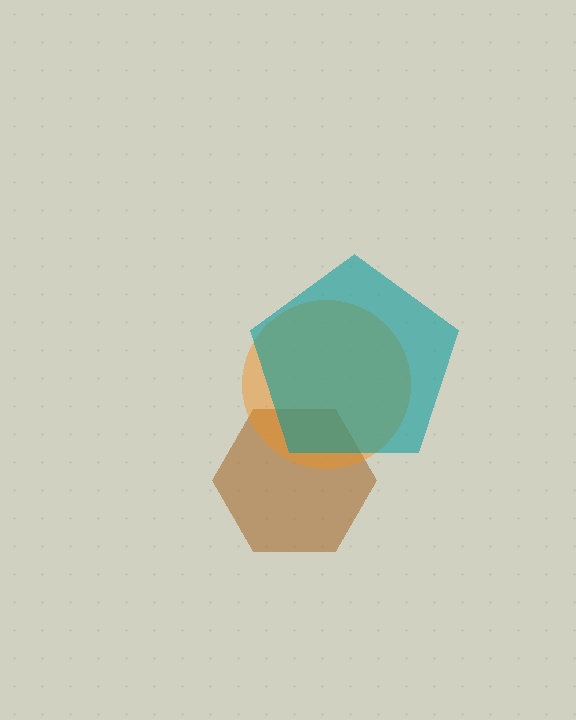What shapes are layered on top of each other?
The layered shapes are: a brown hexagon, an orange circle, a teal pentagon.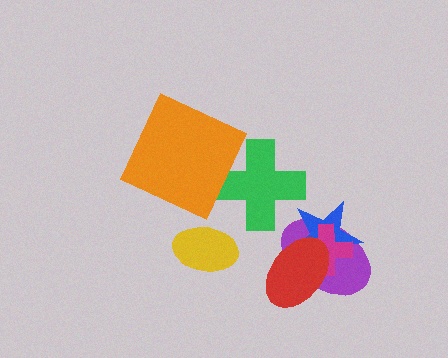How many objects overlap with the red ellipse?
3 objects overlap with the red ellipse.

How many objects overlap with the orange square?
1 object overlaps with the orange square.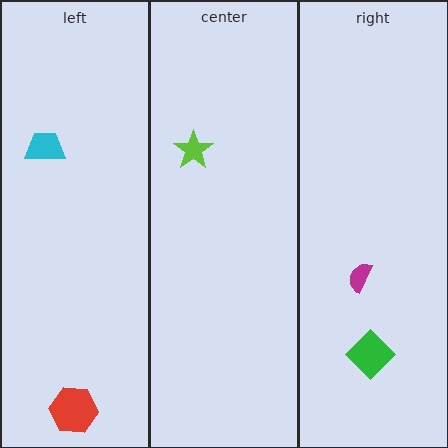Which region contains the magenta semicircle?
The right region.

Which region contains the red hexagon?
The left region.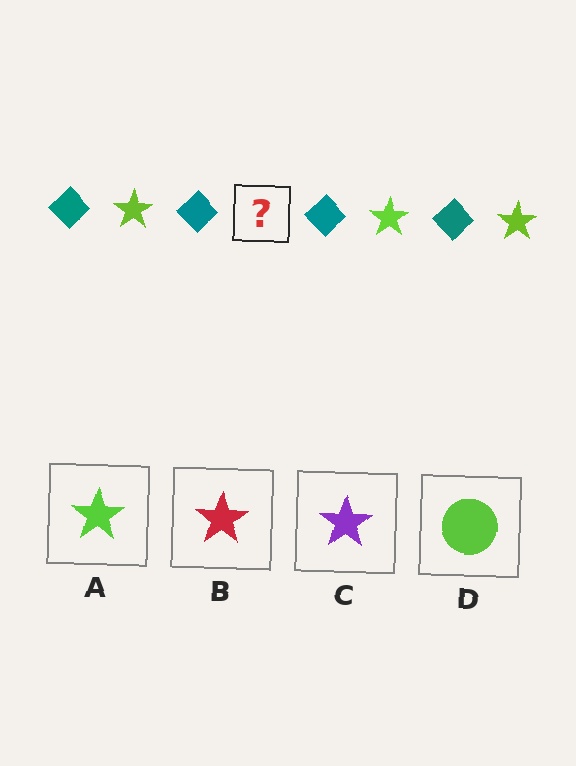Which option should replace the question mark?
Option A.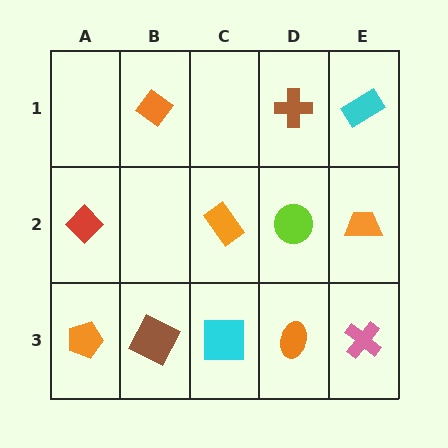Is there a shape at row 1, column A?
No, that cell is empty.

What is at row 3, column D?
An orange ellipse.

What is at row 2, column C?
An orange rectangle.